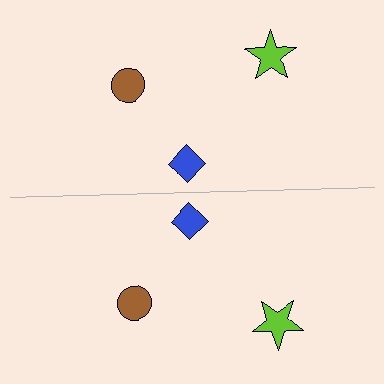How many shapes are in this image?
There are 6 shapes in this image.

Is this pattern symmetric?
Yes, this pattern has bilateral (reflection) symmetry.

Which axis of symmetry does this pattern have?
The pattern has a horizontal axis of symmetry running through the center of the image.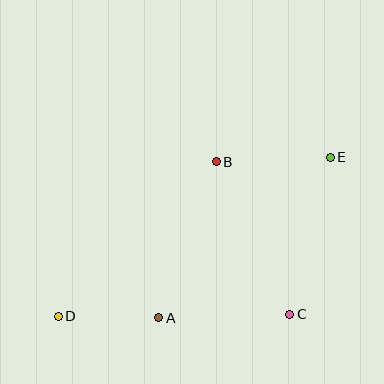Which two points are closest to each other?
Points A and D are closest to each other.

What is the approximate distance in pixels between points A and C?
The distance between A and C is approximately 131 pixels.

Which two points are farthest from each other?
Points D and E are farthest from each other.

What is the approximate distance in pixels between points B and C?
The distance between B and C is approximately 169 pixels.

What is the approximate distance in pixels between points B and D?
The distance between B and D is approximately 221 pixels.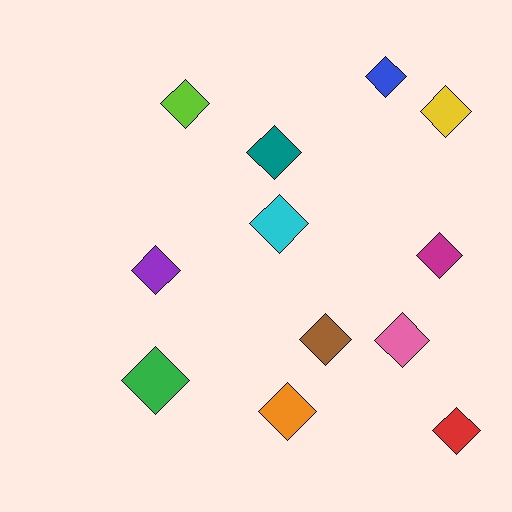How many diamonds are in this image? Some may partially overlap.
There are 12 diamonds.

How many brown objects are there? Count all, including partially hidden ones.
There is 1 brown object.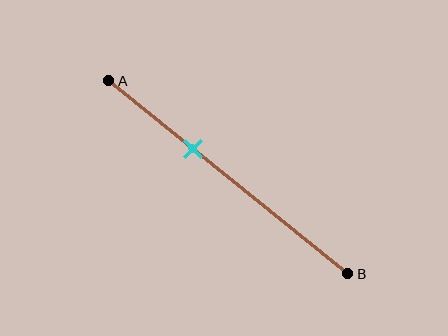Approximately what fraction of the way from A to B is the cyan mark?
The cyan mark is approximately 35% of the way from A to B.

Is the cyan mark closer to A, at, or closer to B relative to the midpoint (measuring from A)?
The cyan mark is closer to point A than the midpoint of segment AB.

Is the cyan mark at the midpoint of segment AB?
No, the mark is at about 35% from A, not at the 50% midpoint.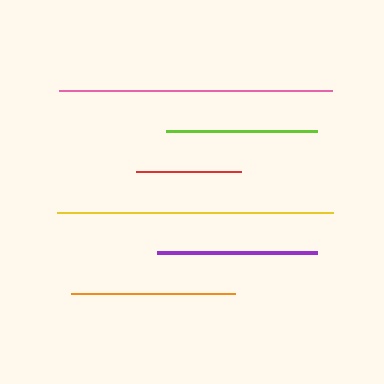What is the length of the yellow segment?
The yellow segment is approximately 277 pixels long.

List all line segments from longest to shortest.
From longest to shortest: yellow, pink, orange, purple, lime, red.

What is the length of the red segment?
The red segment is approximately 105 pixels long.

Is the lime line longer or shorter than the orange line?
The orange line is longer than the lime line.